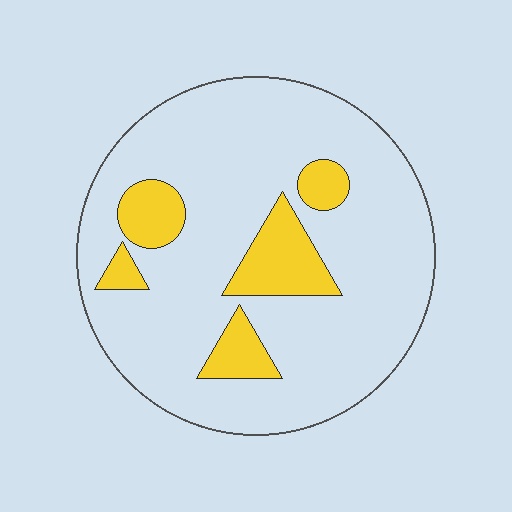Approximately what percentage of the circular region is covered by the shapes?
Approximately 15%.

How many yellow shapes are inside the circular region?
5.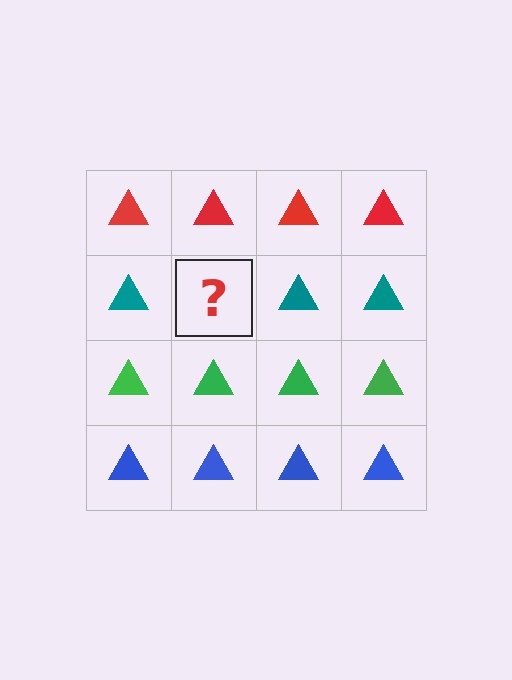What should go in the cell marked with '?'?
The missing cell should contain a teal triangle.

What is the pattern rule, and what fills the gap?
The rule is that each row has a consistent color. The gap should be filled with a teal triangle.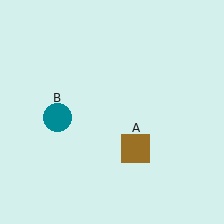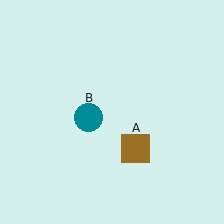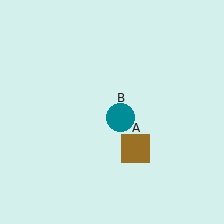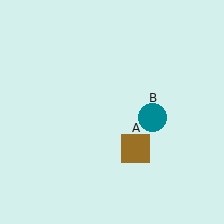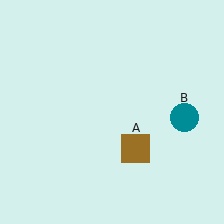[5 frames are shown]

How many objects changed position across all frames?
1 object changed position: teal circle (object B).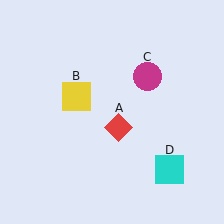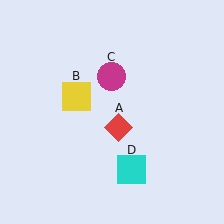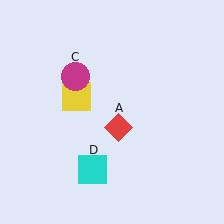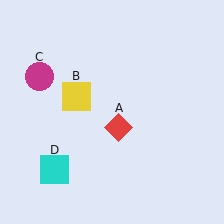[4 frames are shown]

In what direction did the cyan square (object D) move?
The cyan square (object D) moved left.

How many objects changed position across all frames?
2 objects changed position: magenta circle (object C), cyan square (object D).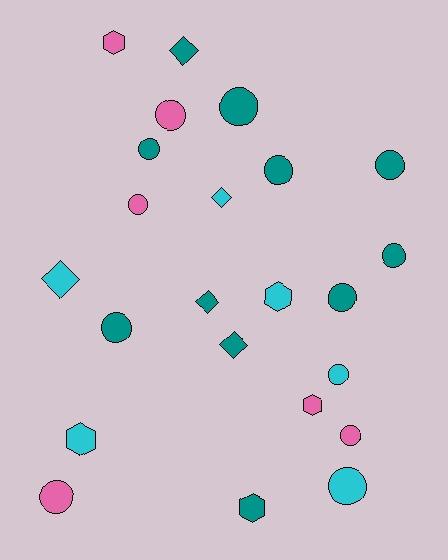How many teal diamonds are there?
There are 3 teal diamonds.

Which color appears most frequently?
Teal, with 11 objects.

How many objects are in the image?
There are 23 objects.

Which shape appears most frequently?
Circle, with 13 objects.